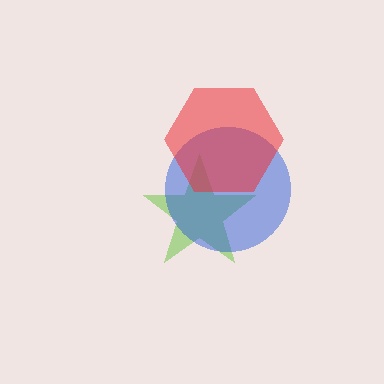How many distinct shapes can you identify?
There are 3 distinct shapes: a lime star, a blue circle, a red hexagon.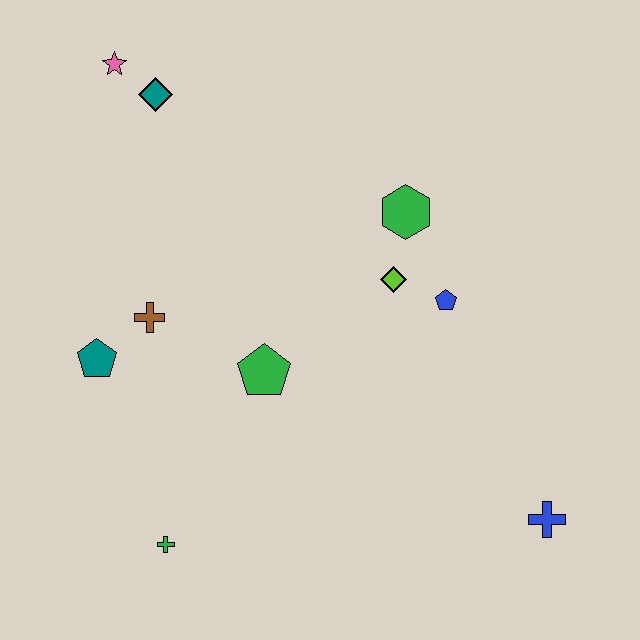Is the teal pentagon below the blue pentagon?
Yes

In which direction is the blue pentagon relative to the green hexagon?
The blue pentagon is below the green hexagon.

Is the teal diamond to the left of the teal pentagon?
No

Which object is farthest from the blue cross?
The pink star is farthest from the blue cross.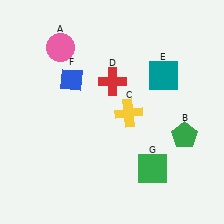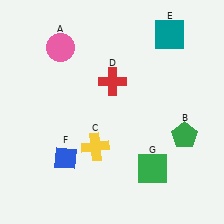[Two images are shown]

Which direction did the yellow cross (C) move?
The yellow cross (C) moved down.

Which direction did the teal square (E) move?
The teal square (E) moved up.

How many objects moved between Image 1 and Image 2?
3 objects moved between the two images.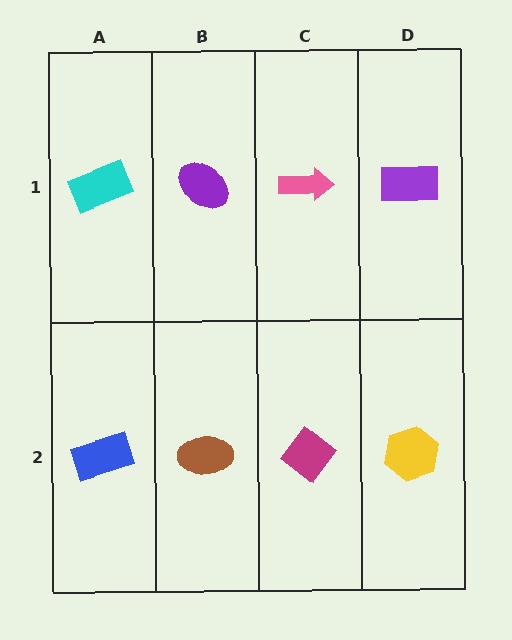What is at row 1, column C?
A pink arrow.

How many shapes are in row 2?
4 shapes.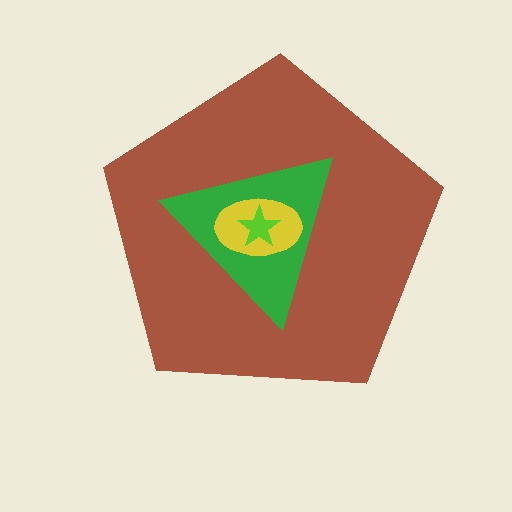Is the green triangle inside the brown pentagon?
Yes.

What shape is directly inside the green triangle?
The yellow ellipse.